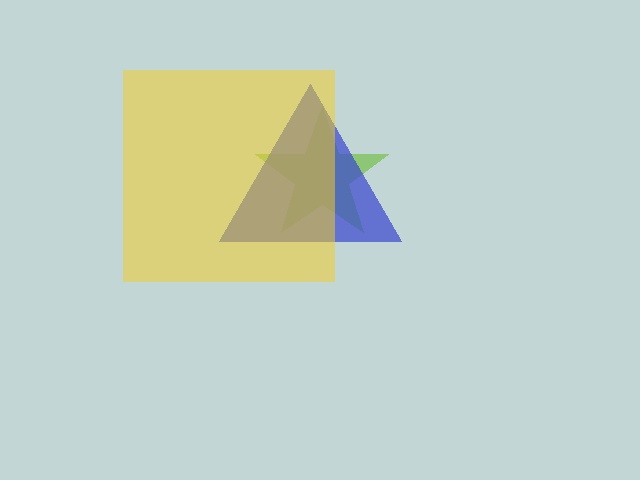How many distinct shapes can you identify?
There are 3 distinct shapes: a lime star, a blue triangle, a yellow square.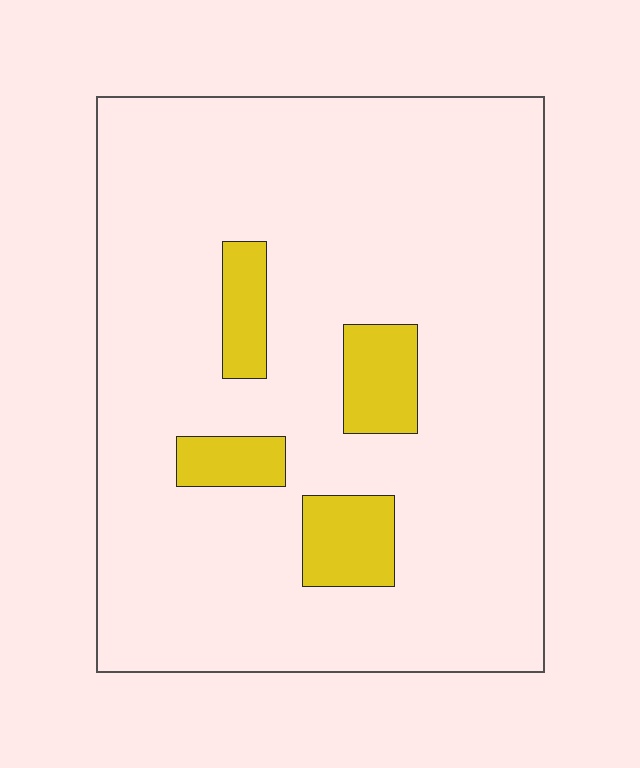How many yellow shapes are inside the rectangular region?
4.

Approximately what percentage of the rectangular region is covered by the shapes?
Approximately 10%.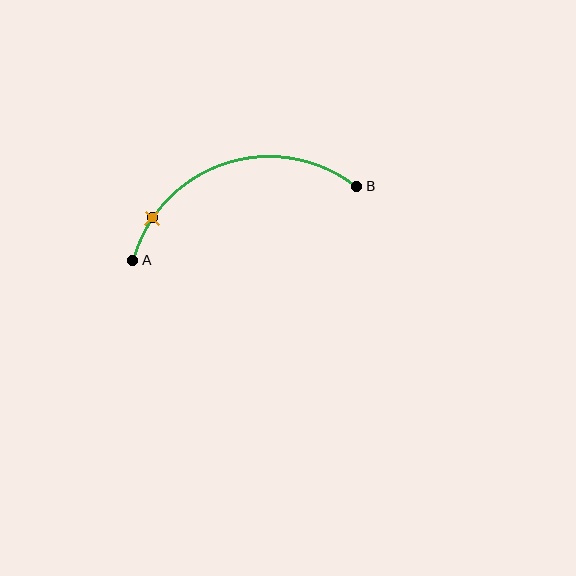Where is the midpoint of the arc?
The arc midpoint is the point on the curve farthest from the straight line joining A and B. It sits above that line.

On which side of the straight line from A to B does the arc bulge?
The arc bulges above the straight line connecting A and B.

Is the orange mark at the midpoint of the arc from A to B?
No. The orange mark lies on the arc but is closer to endpoint A. The arc midpoint would be at the point on the curve equidistant along the arc from both A and B.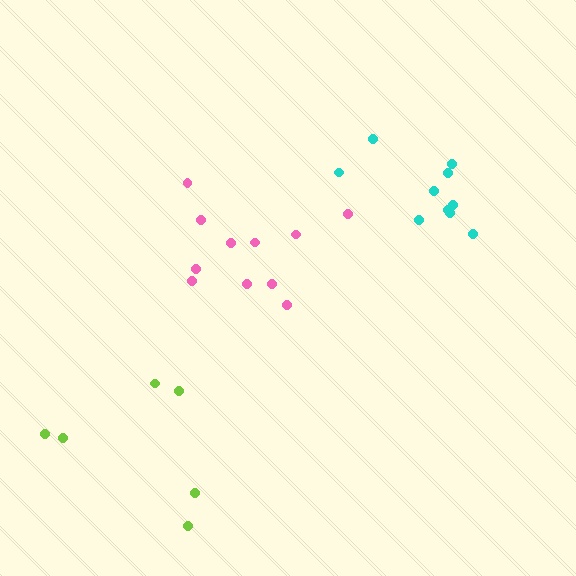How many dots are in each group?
Group 1: 11 dots, Group 2: 10 dots, Group 3: 6 dots (27 total).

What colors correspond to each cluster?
The clusters are colored: pink, cyan, lime.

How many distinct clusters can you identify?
There are 3 distinct clusters.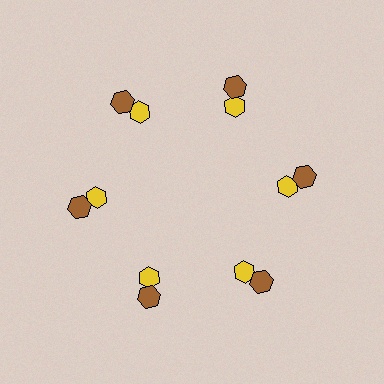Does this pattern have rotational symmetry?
Yes, this pattern has 6-fold rotational symmetry. It looks the same after rotating 60 degrees around the center.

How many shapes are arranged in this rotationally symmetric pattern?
There are 12 shapes, arranged in 6 groups of 2.